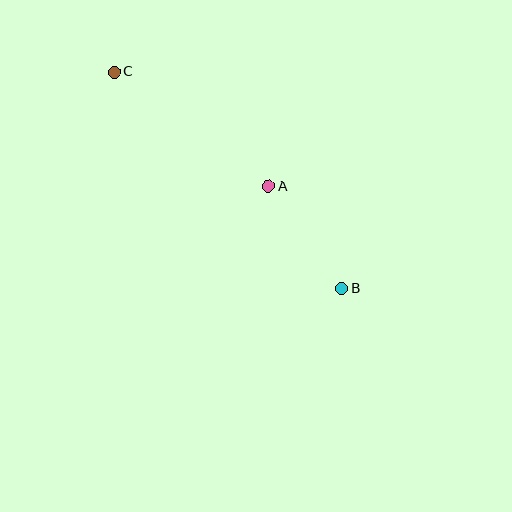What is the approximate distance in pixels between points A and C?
The distance between A and C is approximately 192 pixels.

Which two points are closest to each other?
Points A and B are closest to each other.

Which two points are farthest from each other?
Points B and C are farthest from each other.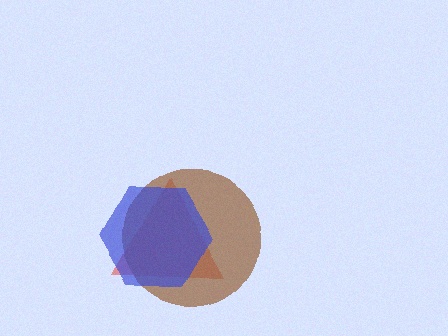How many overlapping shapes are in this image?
There are 3 overlapping shapes in the image.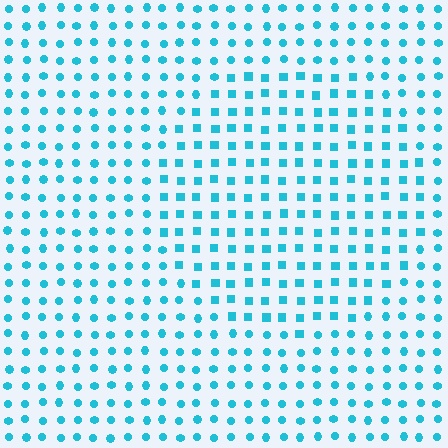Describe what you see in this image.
The image is filled with small cyan elements arranged in a uniform grid. A circle-shaped region contains squares, while the surrounding area contains circles. The boundary is defined purely by the change in element shape.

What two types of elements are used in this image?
The image uses squares inside the circle region and circles outside it.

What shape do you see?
I see a circle.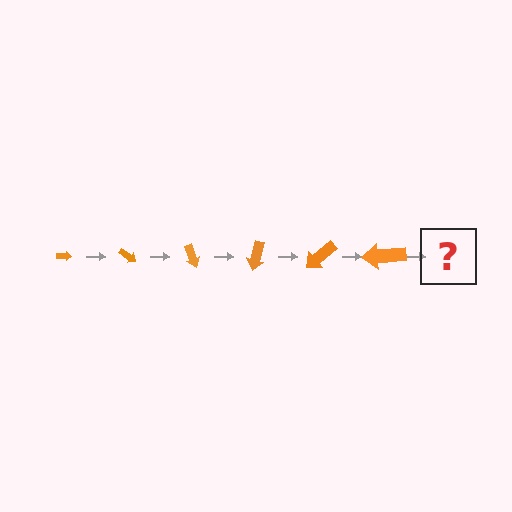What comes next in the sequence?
The next element should be an arrow, larger than the previous one and rotated 210 degrees from the start.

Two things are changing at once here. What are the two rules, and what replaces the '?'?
The two rules are that the arrow grows larger each step and it rotates 35 degrees each step. The '?' should be an arrow, larger than the previous one and rotated 210 degrees from the start.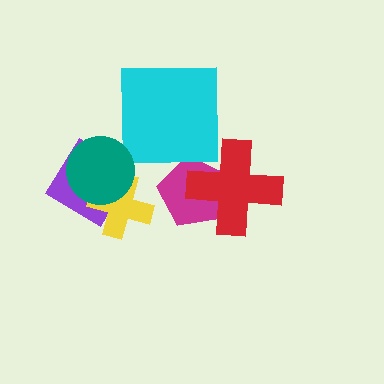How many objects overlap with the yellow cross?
2 objects overlap with the yellow cross.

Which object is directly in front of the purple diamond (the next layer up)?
The yellow cross is directly in front of the purple diamond.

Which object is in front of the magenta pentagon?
The red cross is in front of the magenta pentagon.